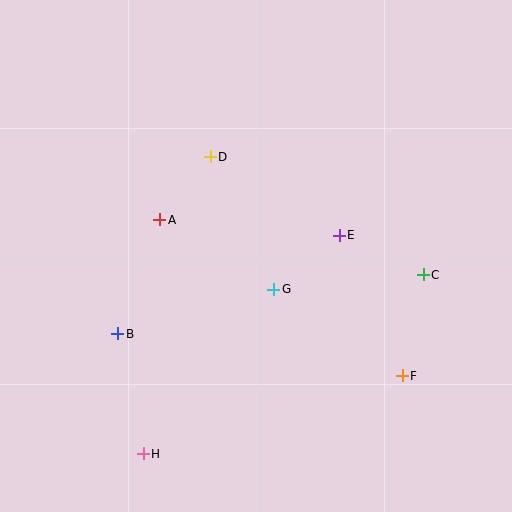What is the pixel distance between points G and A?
The distance between G and A is 134 pixels.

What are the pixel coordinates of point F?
Point F is at (402, 376).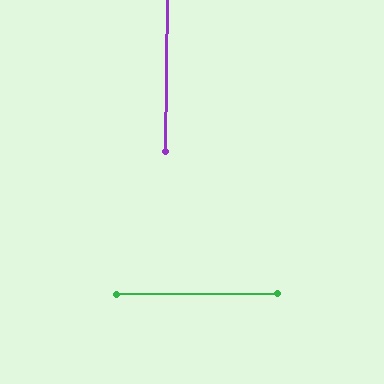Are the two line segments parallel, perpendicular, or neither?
Perpendicular — they meet at approximately 89°.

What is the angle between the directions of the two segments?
Approximately 89 degrees.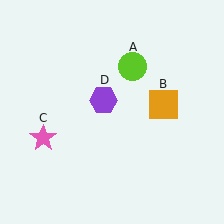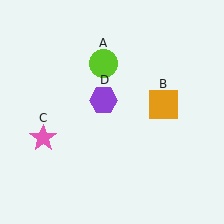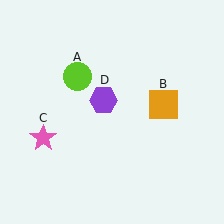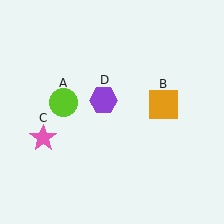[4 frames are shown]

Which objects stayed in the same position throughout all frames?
Orange square (object B) and pink star (object C) and purple hexagon (object D) remained stationary.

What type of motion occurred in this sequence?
The lime circle (object A) rotated counterclockwise around the center of the scene.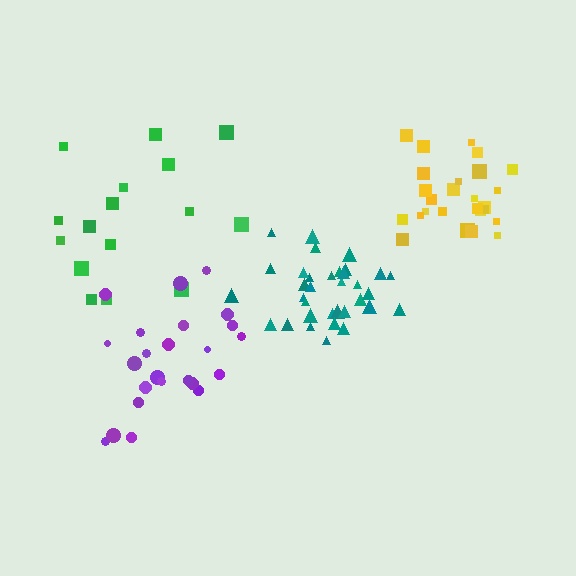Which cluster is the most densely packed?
Teal.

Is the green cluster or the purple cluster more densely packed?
Purple.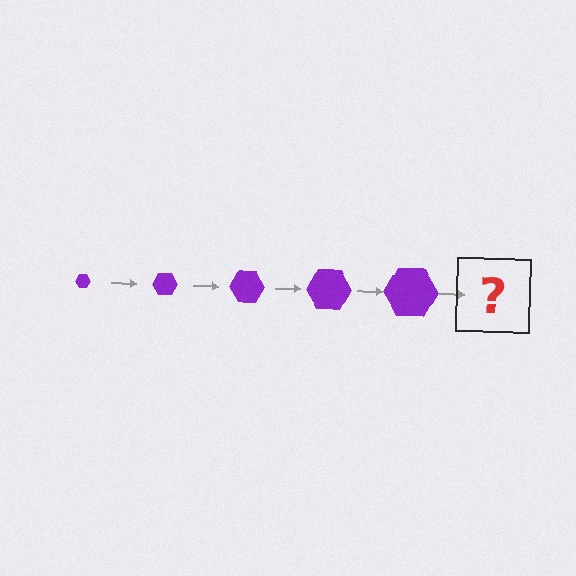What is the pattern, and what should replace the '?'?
The pattern is that the hexagon gets progressively larger each step. The '?' should be a purple hexagon, larger than the previous one.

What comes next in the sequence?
The next element should be a purple hexagon, larger than the previous one.